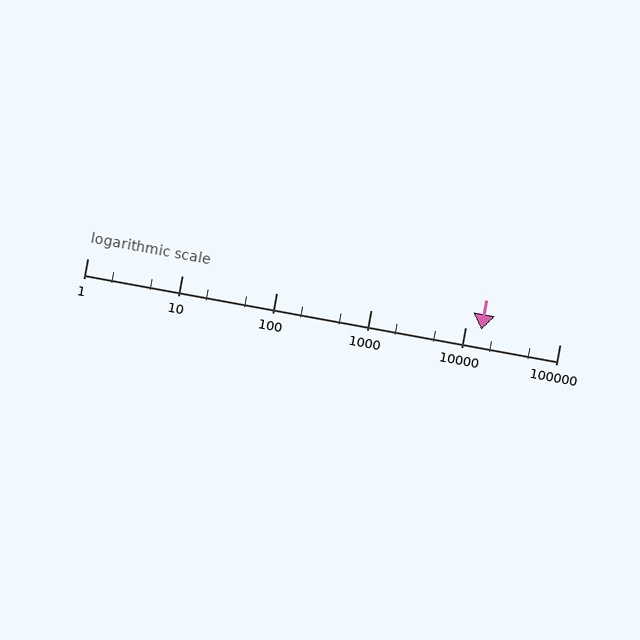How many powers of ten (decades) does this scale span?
The scale spans 5 decades, from 1 to 100000.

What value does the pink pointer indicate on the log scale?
The pointer indicates approximately 15000.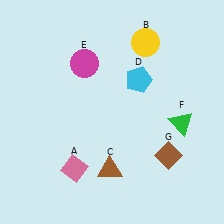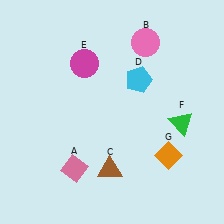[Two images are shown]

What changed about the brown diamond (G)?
In Image 1, G is brown. In Image 2, it changed to orange.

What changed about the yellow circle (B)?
In Image 1, B is yellow. In Image 2, it changed to pink.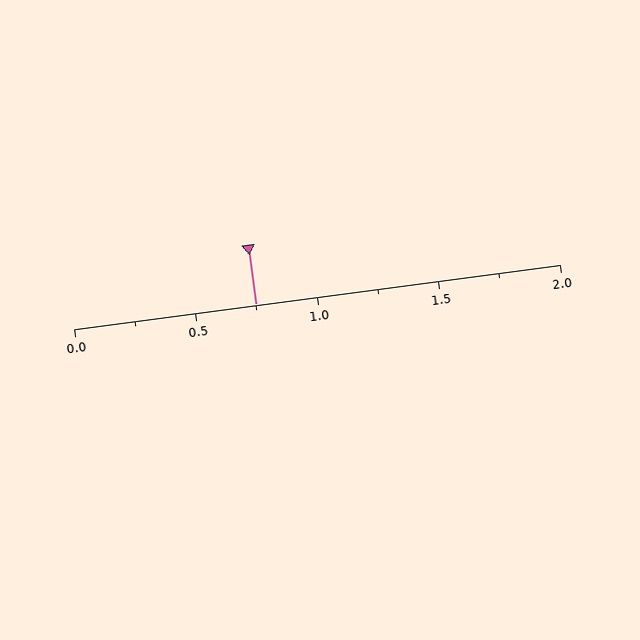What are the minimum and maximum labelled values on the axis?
The axis runs from 0.0 to 2.0.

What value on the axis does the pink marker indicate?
The marker indicates approximately 0.75.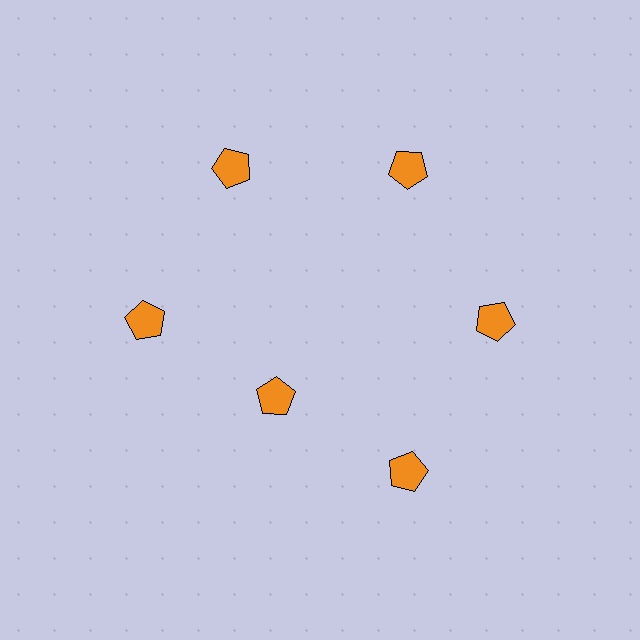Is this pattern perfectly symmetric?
No. The 6 orange pentagons are arranged in a ring, but one element near the 7 o'clock position is pulled inward toward the center, breaking the 6-fold rotational symmetry.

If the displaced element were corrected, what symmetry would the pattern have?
It would have 6-fold rotational symmetry — the pattern would map onto itself every 60 degrees.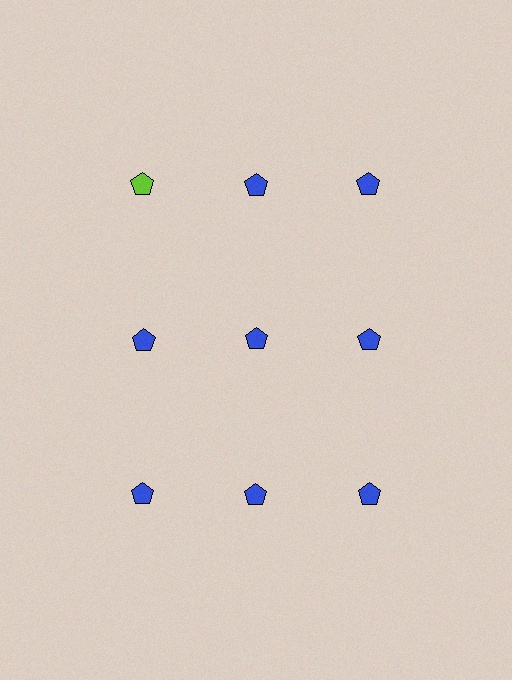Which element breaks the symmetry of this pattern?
The lime pentagon in the top row, leftmost column breaks the symmetry. All other shapes are blue pentagons.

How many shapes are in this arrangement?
There are 9 shapes arranged in a grid pattern.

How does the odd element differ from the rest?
It has a different color: lime instead of blue.